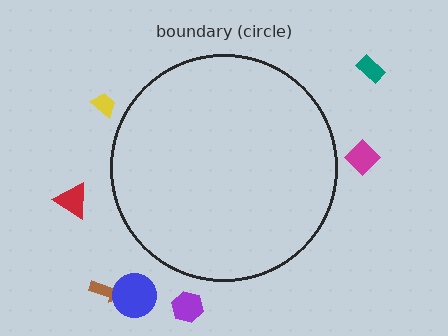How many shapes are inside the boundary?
0 inside, 7 outside.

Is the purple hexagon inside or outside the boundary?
Outside.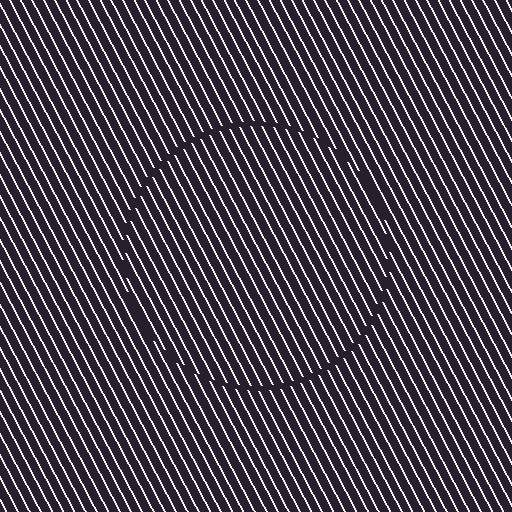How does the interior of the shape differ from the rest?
The interior of the shape contains the same grating, shifted by half a period — the contour is defined by the phase discontinuity where line-ends from the inner and outer gratings abut.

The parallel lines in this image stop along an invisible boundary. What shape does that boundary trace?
An illusory circle. The interior of the shape contains the same grating, shifted by half a period — the contour is defined by the phase discontinuity where line-ends from the inner and outer gratings abut.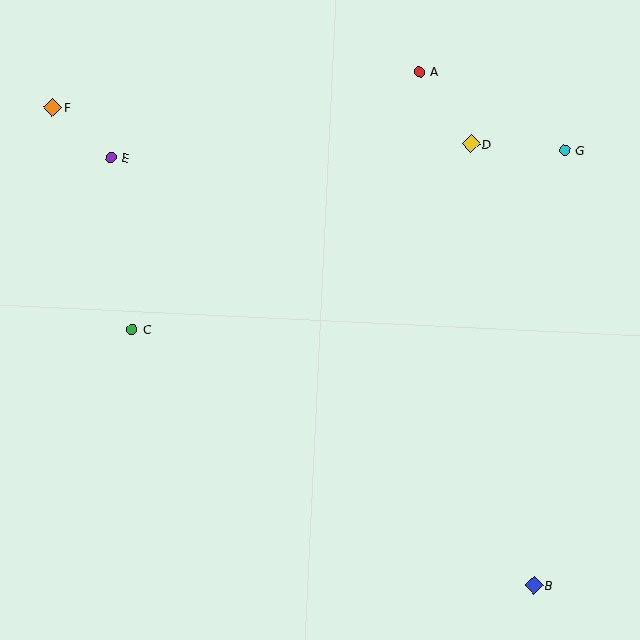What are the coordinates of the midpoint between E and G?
The midpoint between E and G is at (338, 154).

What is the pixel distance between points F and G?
The distance between F and G is 514 pixels.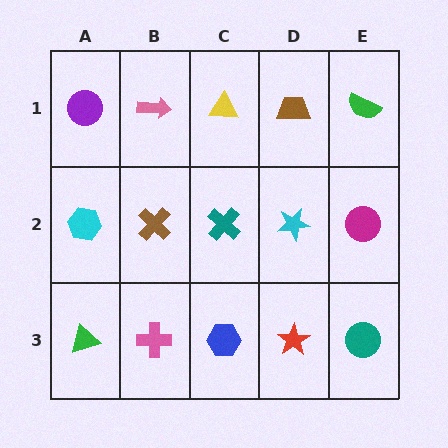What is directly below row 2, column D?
A red star.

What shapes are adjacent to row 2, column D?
A brown trapezoid (row 1, column D), a red star (row 3, column D), a teal cross (row 2, column C), a magenta circle (row 2, column E).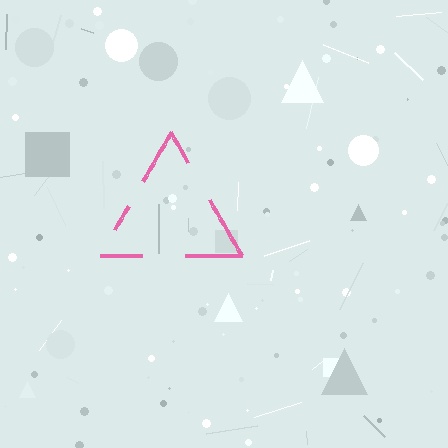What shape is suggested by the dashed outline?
The dashed outline suggests a triangle.